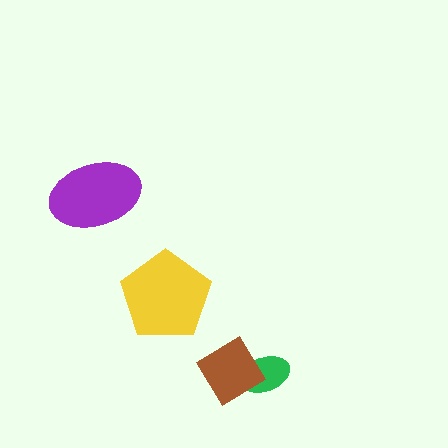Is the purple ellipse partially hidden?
No, no other shape covers it.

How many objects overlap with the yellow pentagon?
0 objects overlap with the yellow pentagon.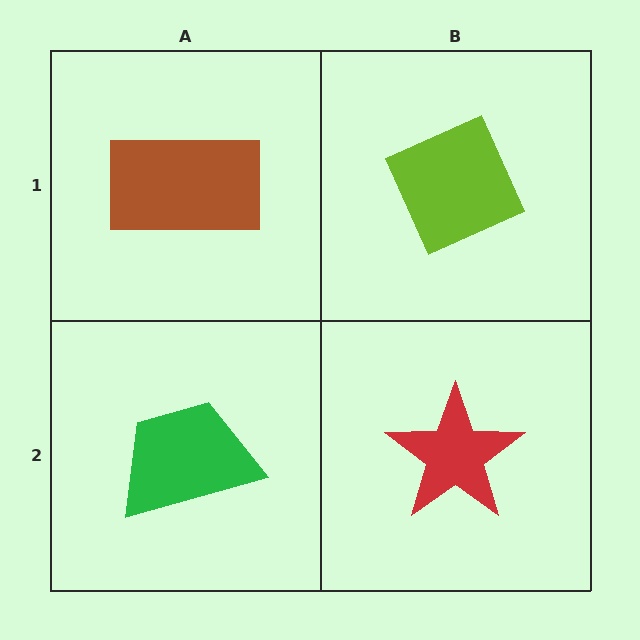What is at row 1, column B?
A lime diamond.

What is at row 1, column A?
A brown rectangle.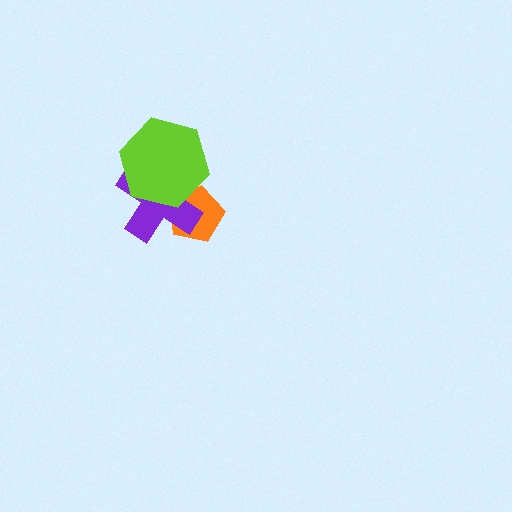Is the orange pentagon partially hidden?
Yes, it is partially covered by another shape.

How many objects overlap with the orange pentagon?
2 objects overlap with the orange pentagon.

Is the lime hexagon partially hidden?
No, no other shape covers it.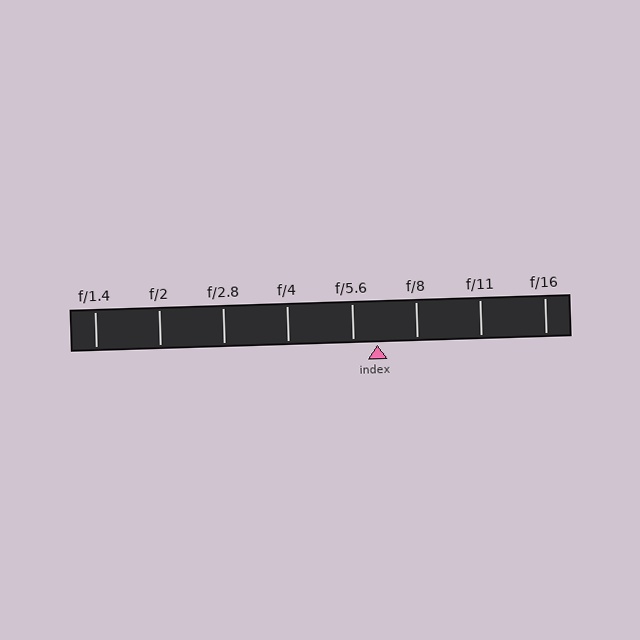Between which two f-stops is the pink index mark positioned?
The index mark is between f/5.6 and f/8.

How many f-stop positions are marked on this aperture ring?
There are 8 f-stop positions marked.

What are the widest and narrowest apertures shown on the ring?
The widest aperture shown is f/1.4 and the narrowest is f/16.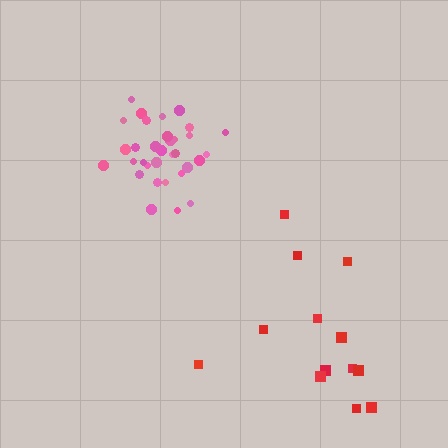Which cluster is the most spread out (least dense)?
Red.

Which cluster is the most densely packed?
Pink.